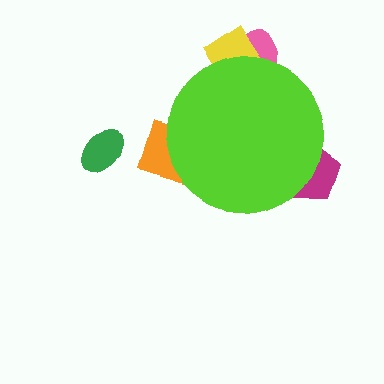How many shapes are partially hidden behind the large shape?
4 shapes are partially hidden.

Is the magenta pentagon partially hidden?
Yes, the magenta pentagon is partially hidden behind the lime circle.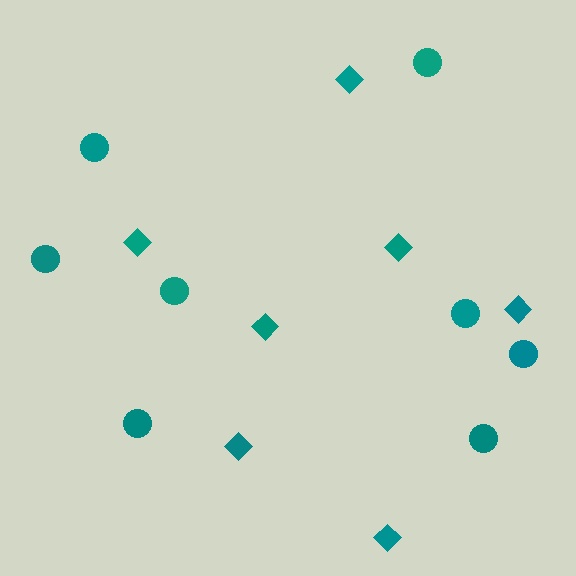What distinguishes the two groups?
There are 2 groups: one group of diamonds (7) and one group of circles (8).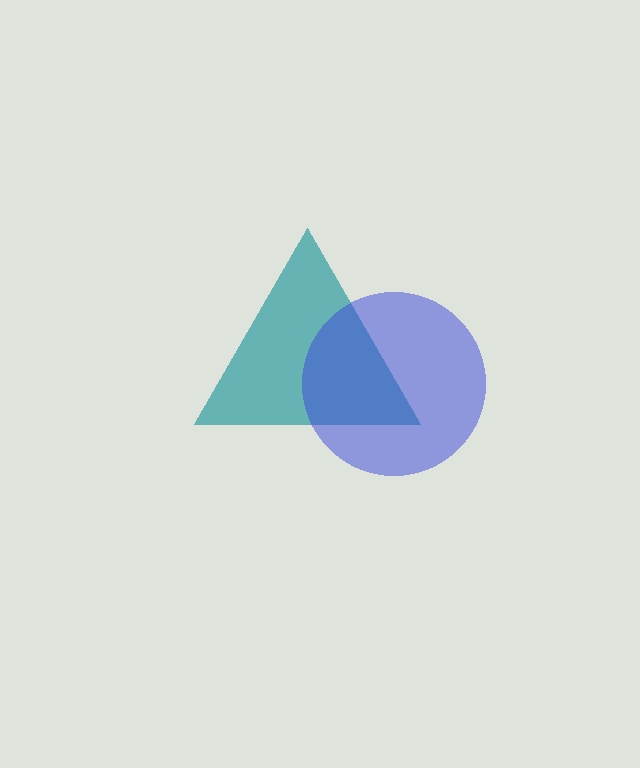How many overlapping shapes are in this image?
There are 2 overlapping shapes in the image.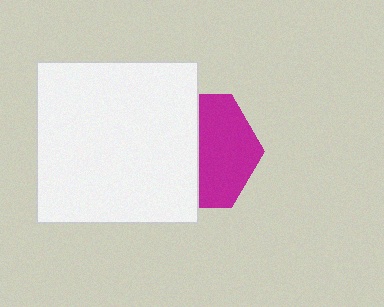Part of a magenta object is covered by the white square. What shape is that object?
It is a hexagon.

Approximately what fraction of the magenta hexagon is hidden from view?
Roughly 50% of the magenta hexagon is hidden behind the white square.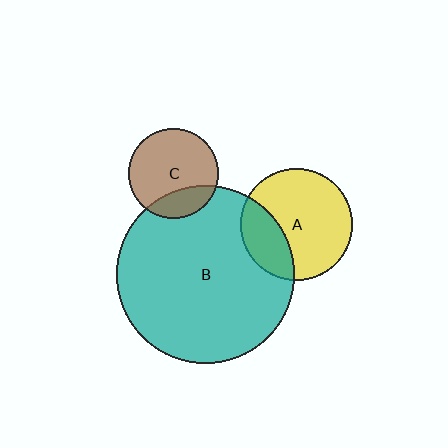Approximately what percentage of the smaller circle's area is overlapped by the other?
Approximately 25%.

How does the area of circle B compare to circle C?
Approximately 3.9 times.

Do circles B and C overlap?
Yes.